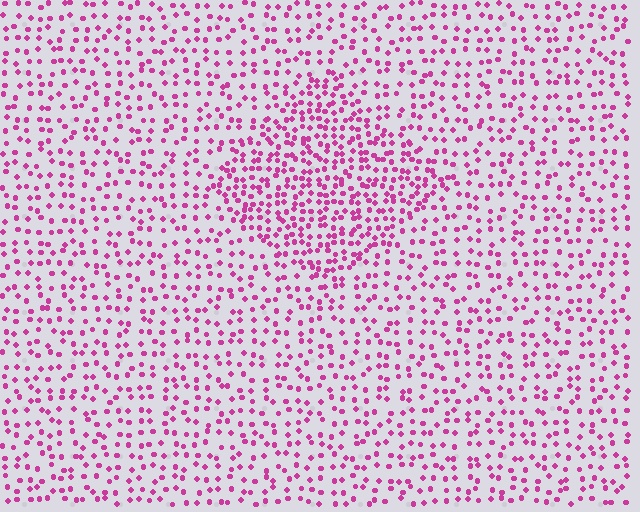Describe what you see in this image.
The image contains small magenta elements arranged at two different densities. A diamond-shaped region is visible where the elements are more densely packed than the surrounding area.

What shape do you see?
I see a diamond.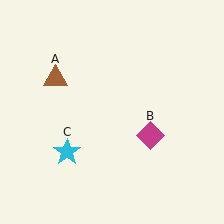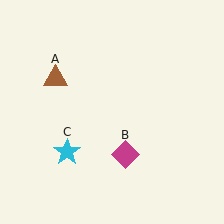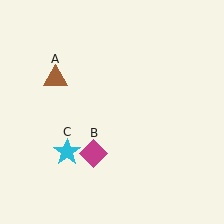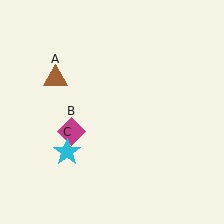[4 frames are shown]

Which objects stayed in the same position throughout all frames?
Brown triangle (object A) and cyan star (object C) remained stationary.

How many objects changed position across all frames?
1 object changed position: magenta diamond (object B).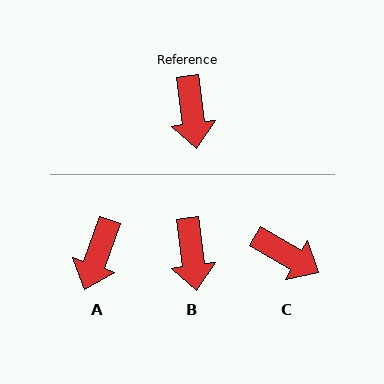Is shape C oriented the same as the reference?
No, it is off by about 53 degrees.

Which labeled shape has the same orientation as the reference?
B.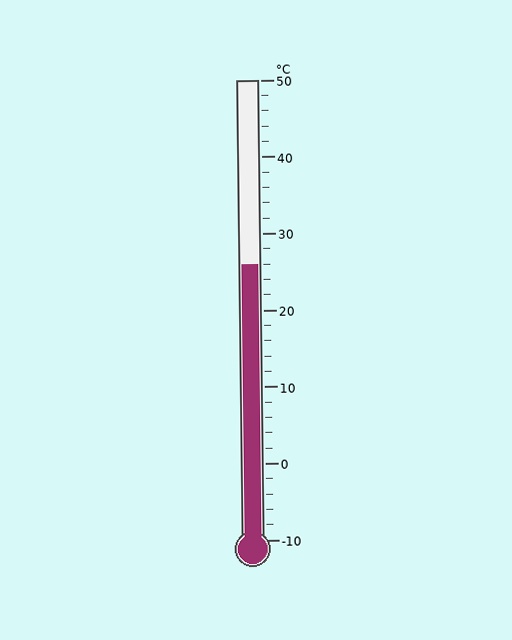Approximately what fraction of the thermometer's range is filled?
The thermometer is filled to approximately 60% of its range.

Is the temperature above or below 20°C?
The temperature is above 20°C.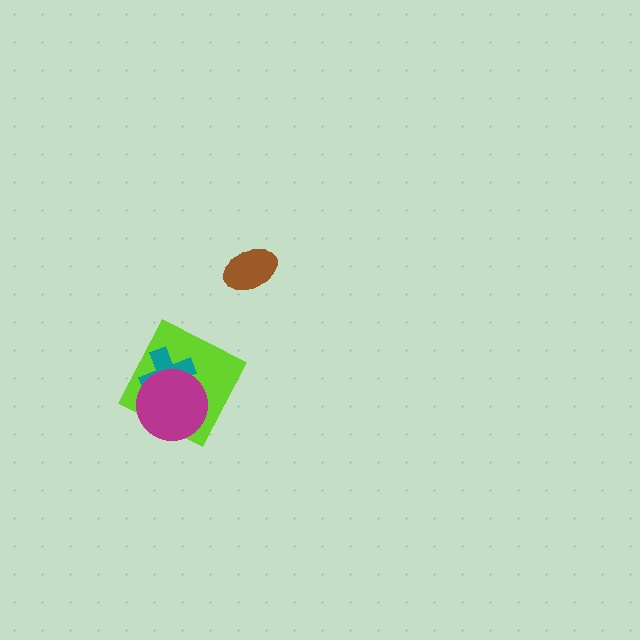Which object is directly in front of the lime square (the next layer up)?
The teal cross is directly in front of the lime square.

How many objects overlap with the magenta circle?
2 objects overlap with the magenta circle.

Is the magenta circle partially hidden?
No, no other shape covers it.